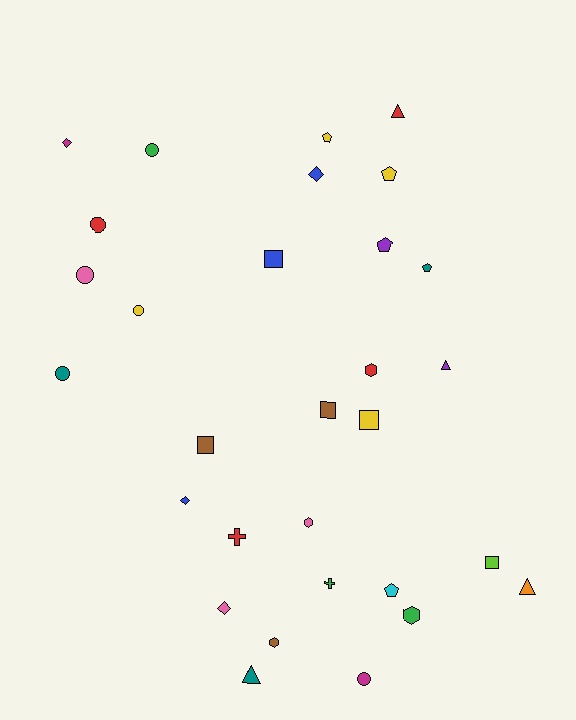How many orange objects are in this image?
There is 1 orange object.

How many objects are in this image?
There are 30 objects.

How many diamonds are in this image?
There are 4 diamonds.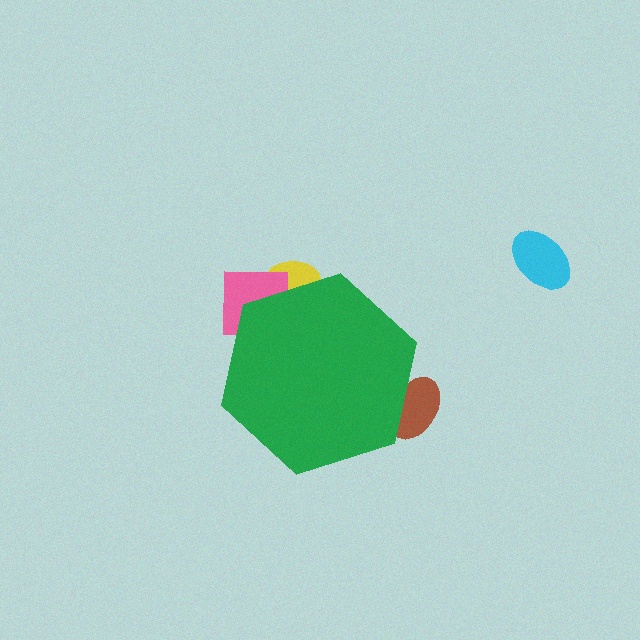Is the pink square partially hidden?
Yes, the pink square is partially hidden behind the green hexagon.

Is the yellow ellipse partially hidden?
Yes, the yellow ellipse is partially hidden behind the green hexagon.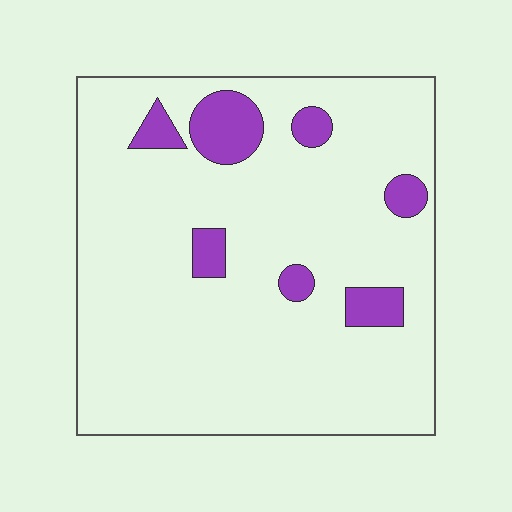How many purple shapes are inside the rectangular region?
7.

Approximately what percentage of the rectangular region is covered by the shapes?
Approximately 10%.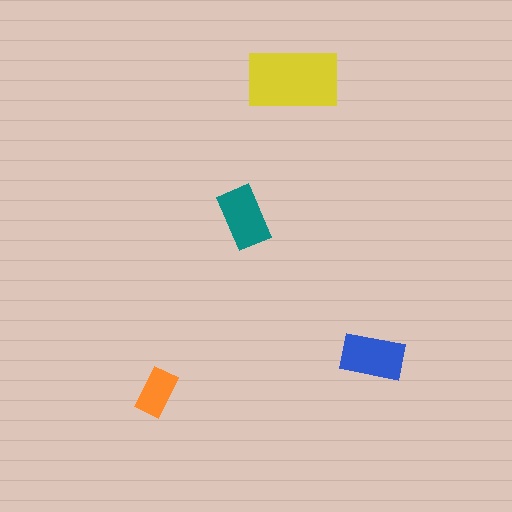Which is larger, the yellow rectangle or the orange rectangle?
The yellow one.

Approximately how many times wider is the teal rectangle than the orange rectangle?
About 1.5 times wider.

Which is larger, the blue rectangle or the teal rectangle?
The blue one.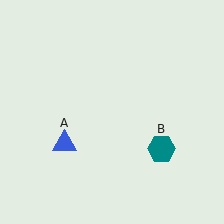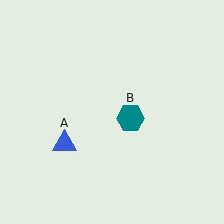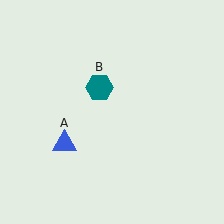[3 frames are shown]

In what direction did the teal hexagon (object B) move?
The teal hexagon (object B) moved up and to the left.